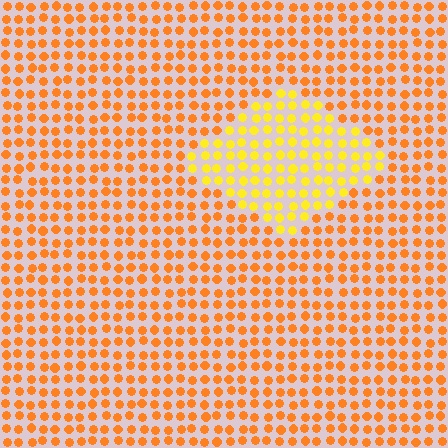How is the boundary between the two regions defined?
The boundary is defined purely by a slight shift in hue (about 29 degrees). Spacing, size, and orientation are identical on both sides.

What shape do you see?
I see a diamond.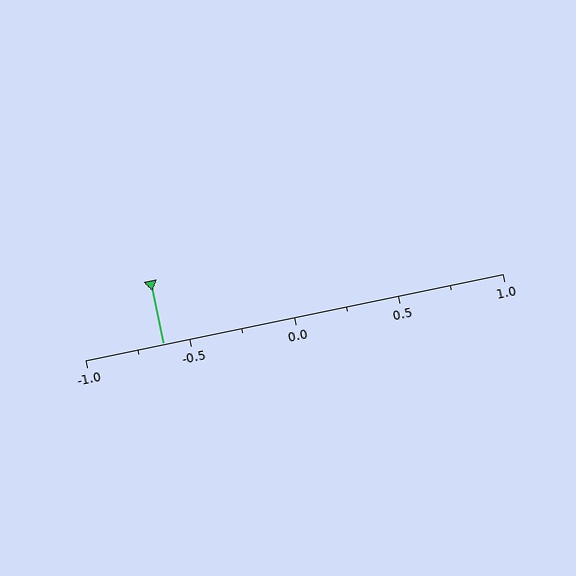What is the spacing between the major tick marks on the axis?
The major ticks are spaced 0.5 apart.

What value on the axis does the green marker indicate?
The marker indicates approximately -0.62.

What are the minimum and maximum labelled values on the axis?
The axis runs from -1.0 to 1.0.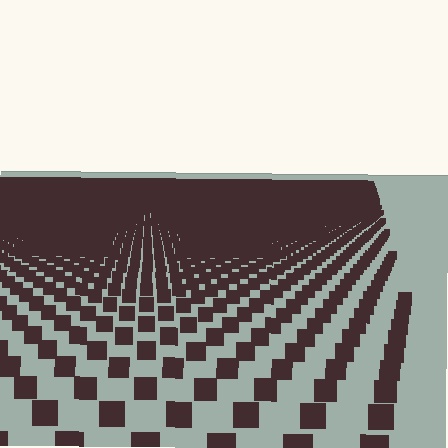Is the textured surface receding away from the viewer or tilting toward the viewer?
The surface is receding away from the viewer. Texture elements get smaller and denser toward the top.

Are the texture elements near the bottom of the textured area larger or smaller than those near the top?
Larger. Near the bottom, elements are closer to the viewer and appear at a bigger on-screen size.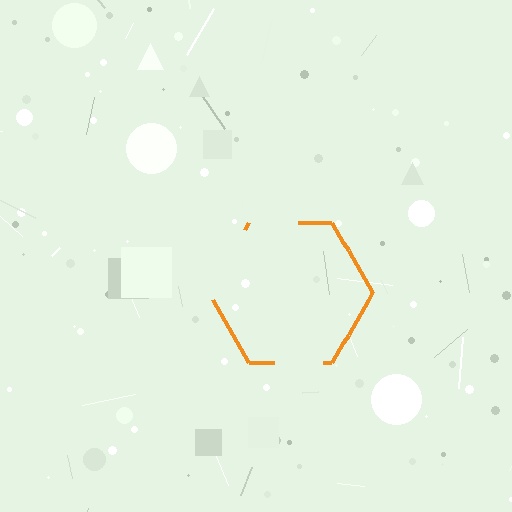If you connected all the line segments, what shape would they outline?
They would outline a hexagon.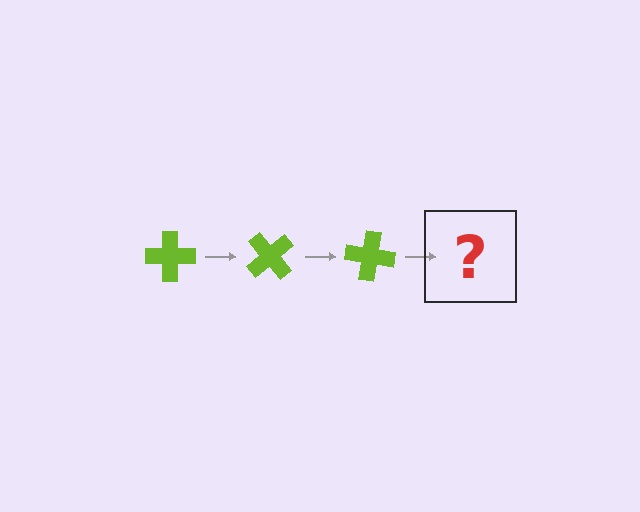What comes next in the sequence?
The next element should be a lime cross rotated 150 degrees.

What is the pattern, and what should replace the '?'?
The pattern is that the cross rotates 50 degrees each step. The '?' should be a lime cross rotated 150 degrees.